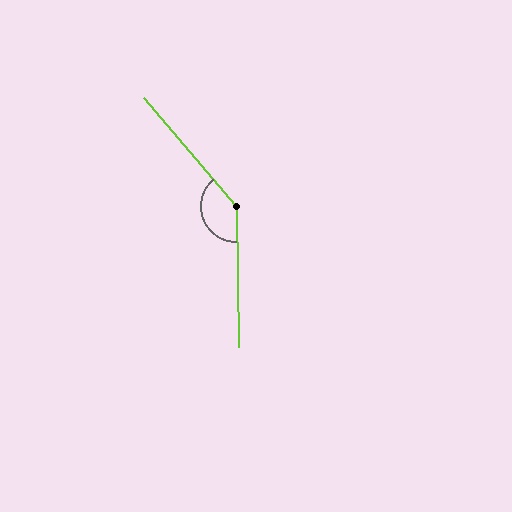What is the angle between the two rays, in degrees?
Approximately 140 degrees.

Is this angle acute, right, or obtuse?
It is obtuse.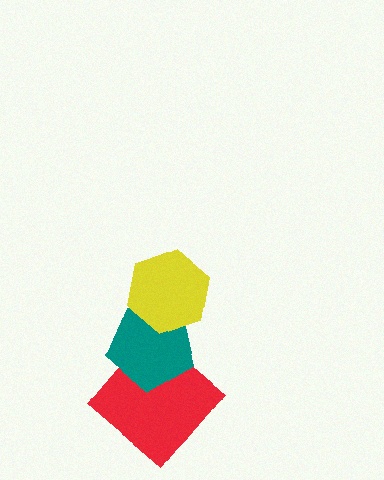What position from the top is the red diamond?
The red diamond is 3rd from the top.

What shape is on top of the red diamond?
The teal pentagon is on top of the red diamond.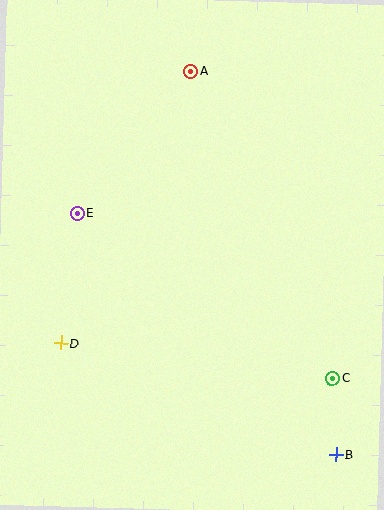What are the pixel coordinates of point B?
Point B is at (336, 455).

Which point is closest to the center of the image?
Point E at (77, 213) is closest to the center.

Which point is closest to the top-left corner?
Point A is closest to the top-left corner.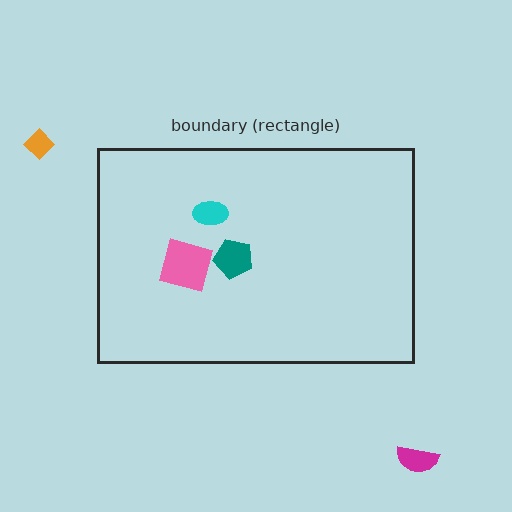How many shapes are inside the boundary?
3 inside, 2 outside.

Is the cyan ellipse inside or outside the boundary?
Inside.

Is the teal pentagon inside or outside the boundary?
Inside.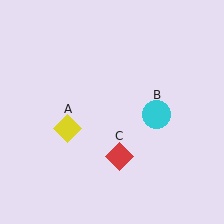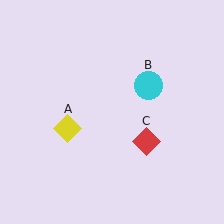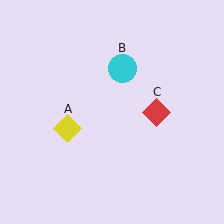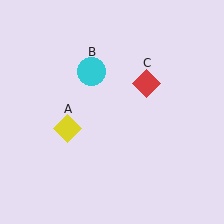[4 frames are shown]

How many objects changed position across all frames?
2 objects changed position: cyan circle (object B), red diamond (object C).